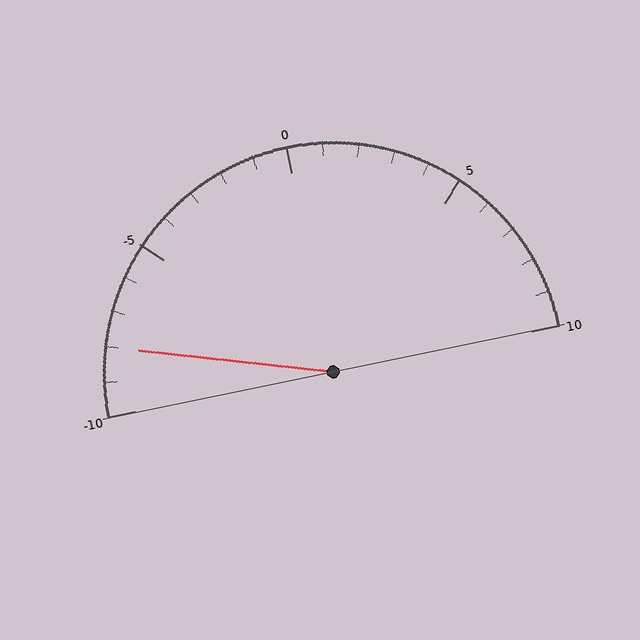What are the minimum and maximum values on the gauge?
The gauge ranges from -10 to 10.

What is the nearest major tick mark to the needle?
The nearest major tick mark is -10.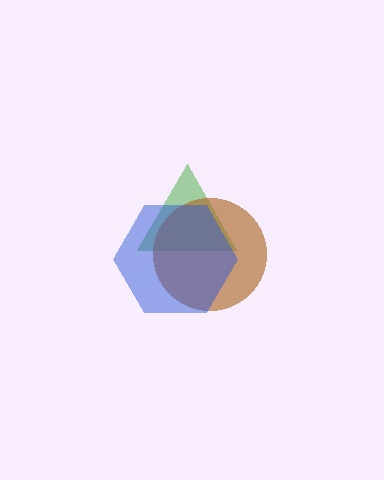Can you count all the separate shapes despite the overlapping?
Yes, there are 3 separate shapes.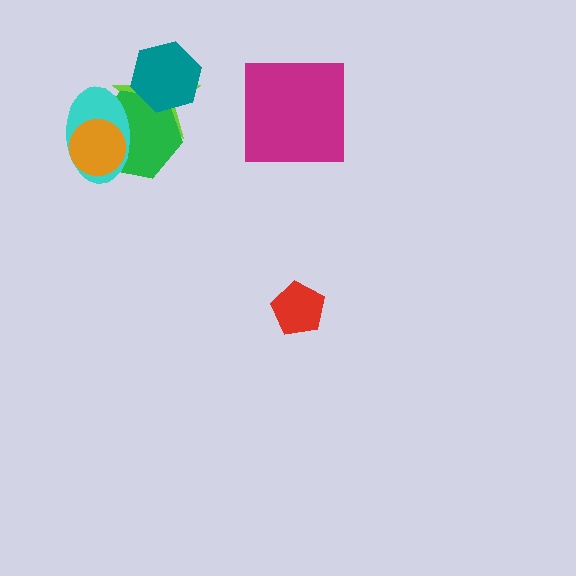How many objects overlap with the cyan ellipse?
3 objects overlap with the cyan ellipse.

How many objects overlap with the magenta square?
0 objects overlap with the magenta square.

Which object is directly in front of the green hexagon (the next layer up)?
The teal hexagon is directly in front of the green hexagon.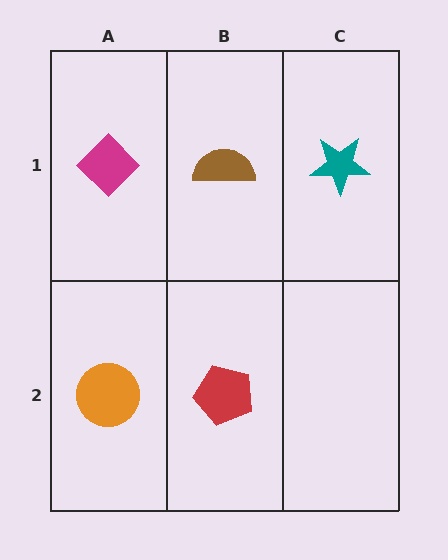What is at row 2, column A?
An orange circle.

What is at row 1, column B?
A brown semicircle.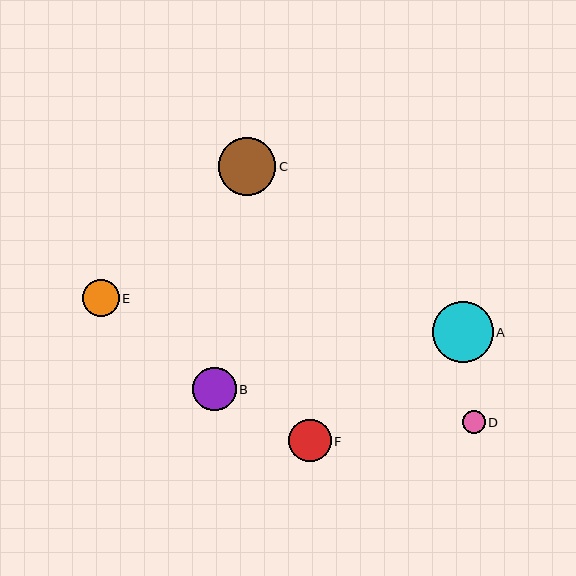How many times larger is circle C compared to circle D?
Circle C is approximately 2.6 times the size of circle D.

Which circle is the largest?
Circle A is the largest with a size of approximately 61 pixels.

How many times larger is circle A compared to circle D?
Circle A is approximately 2.8 times the size of circle D.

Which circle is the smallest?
Circle D is the smallest with a size of approximately 22 pixels.